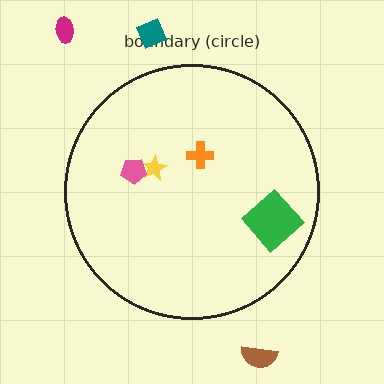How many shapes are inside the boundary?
4 inside, 3 outside.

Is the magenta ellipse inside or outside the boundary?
Outside.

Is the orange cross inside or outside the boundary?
Inside.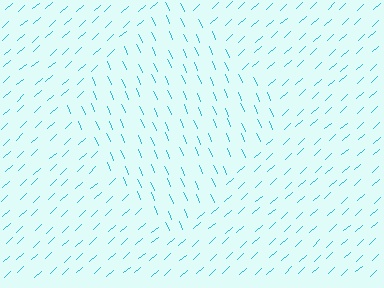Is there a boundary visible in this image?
Yes, there is a texture boundary formed by a change in line orientation.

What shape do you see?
I see a diamond.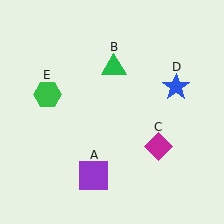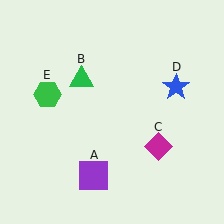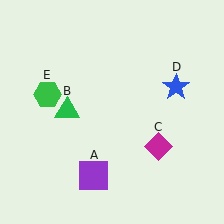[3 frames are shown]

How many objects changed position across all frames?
1 object changed position: green triangle (object B).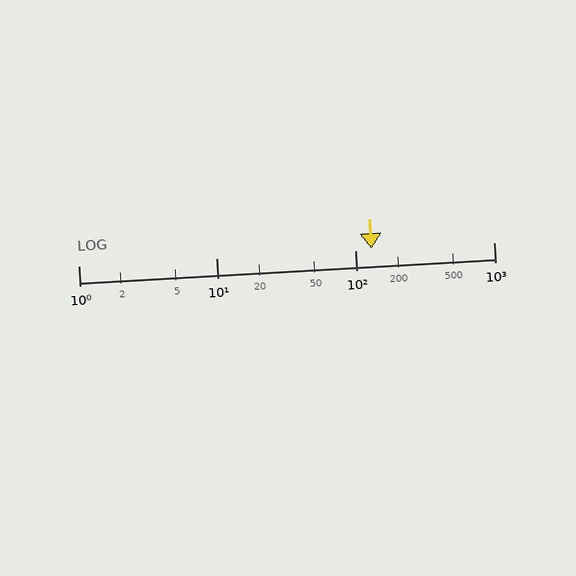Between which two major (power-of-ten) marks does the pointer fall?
The pointer is between 100 and 1000.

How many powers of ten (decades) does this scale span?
The scale spans 3 decades, from 1 to 1000.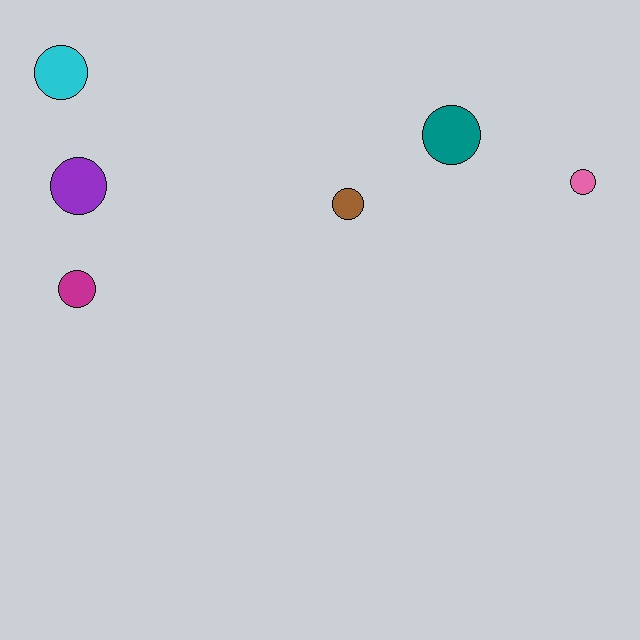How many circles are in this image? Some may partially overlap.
There are 6 circles.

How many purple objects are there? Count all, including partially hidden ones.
There is 1 purple object.